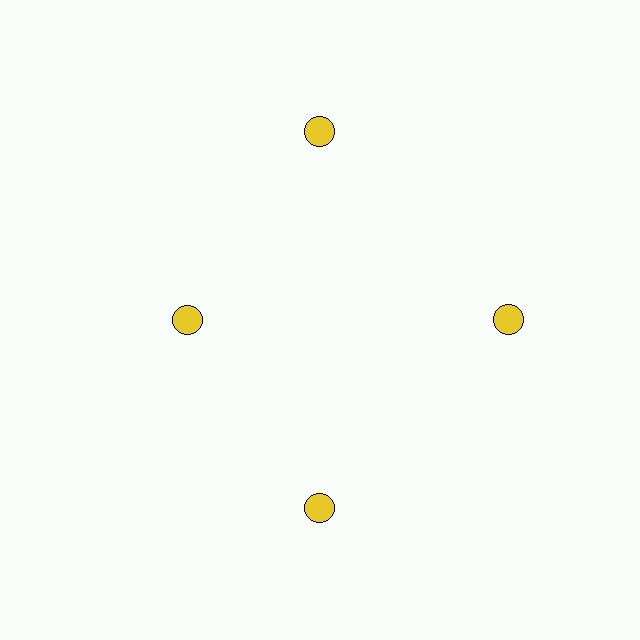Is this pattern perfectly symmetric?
No. The 4 yellow circles are arranged in a ring, but one element near the 9 o'clock position is pulled inward toward the center, breaking the 4-fold rotational symmetry.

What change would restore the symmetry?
The symmetry would be restored by moving it outward, back onto the ring so that all 4 circles sit at equal angles and equal distance from the center.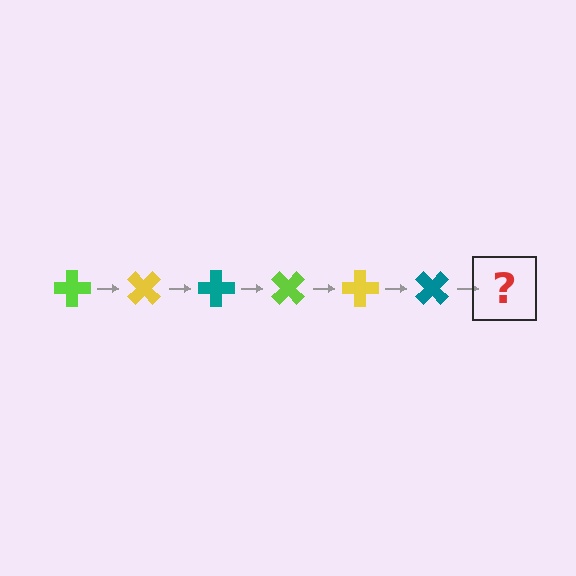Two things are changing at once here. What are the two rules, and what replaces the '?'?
The two rules are that it rotates 45 degrees each step and the color cycles through lime, yellow, and teal. The '?' should be a lime cross, rotated 270 degrees from the start.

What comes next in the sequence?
The next element should be a lime cross, rotated 270 degrees from the start.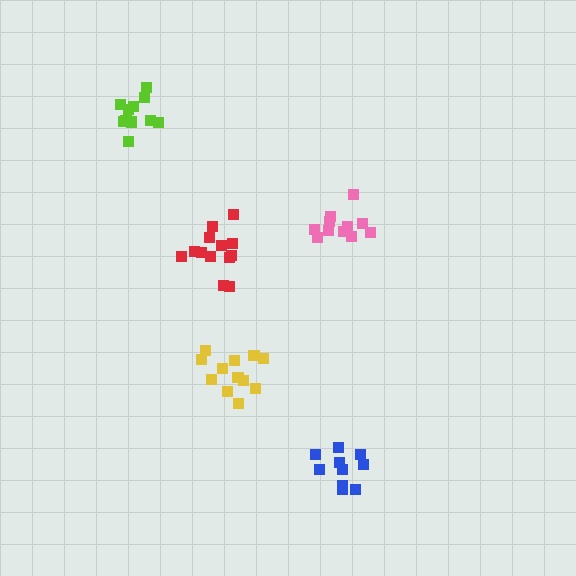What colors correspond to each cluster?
The clusters are colored: yellow, pink, lime, blue, red.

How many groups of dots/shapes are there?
There are 5 groups.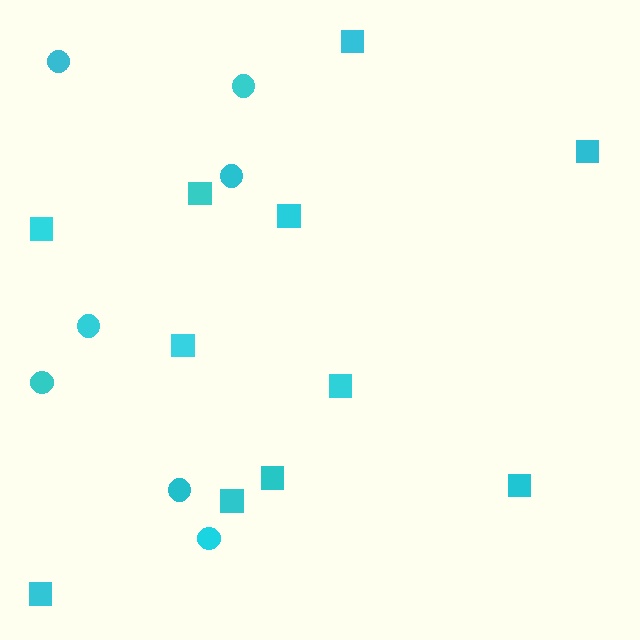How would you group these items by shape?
There are 2 groups: one group of squares (11) and one group of circles (7).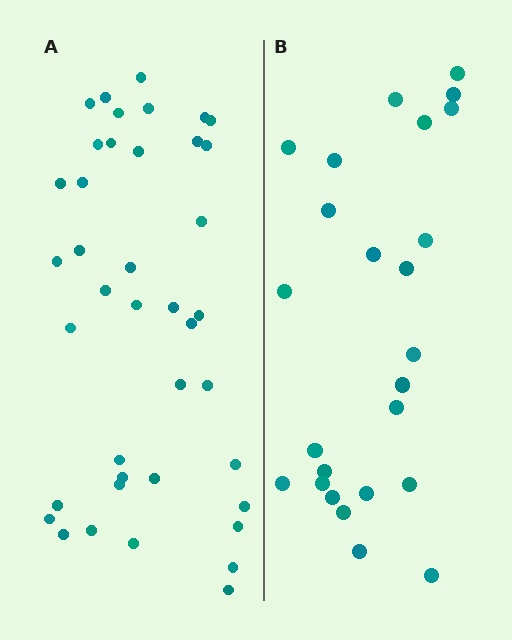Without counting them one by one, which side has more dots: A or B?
Region A (the left region) has more dots.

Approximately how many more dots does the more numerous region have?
Region A has approximately 15 more dots than region B.